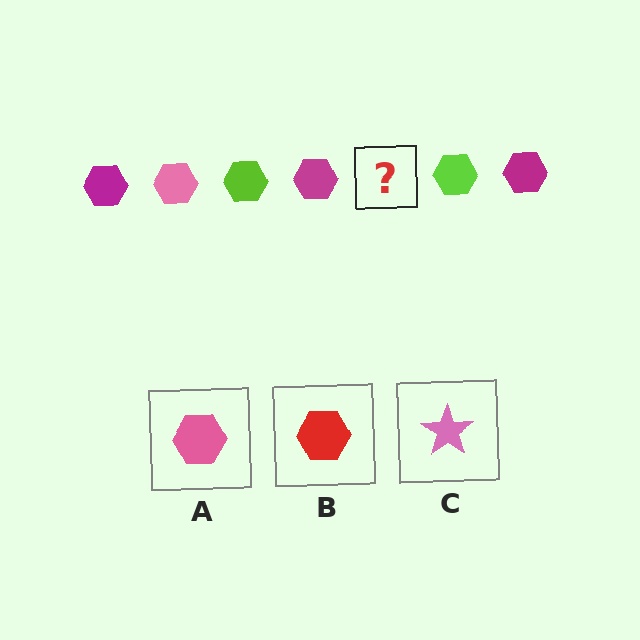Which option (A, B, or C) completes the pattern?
A.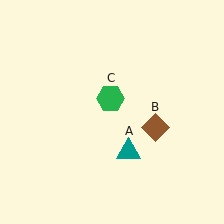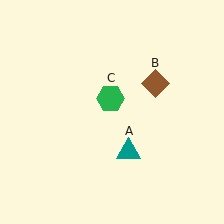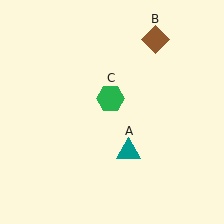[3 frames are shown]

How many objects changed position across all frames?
1 object changed position: brown diamond (object B).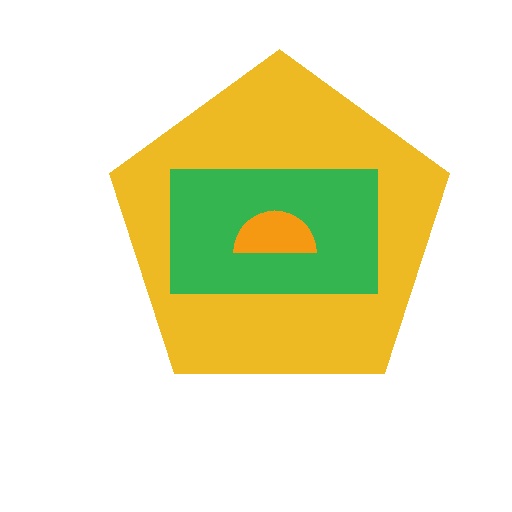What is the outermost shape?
The yellow pentagon.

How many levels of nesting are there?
3.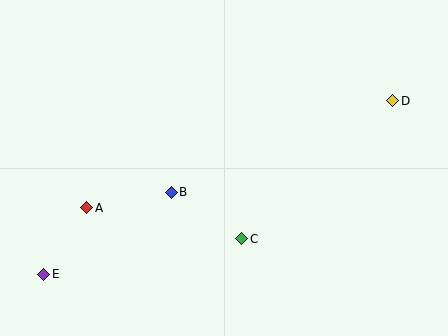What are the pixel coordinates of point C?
Point C is at (242, 239).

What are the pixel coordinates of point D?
Point D is at (393, 101).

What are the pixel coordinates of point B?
Point B is at (171, 192).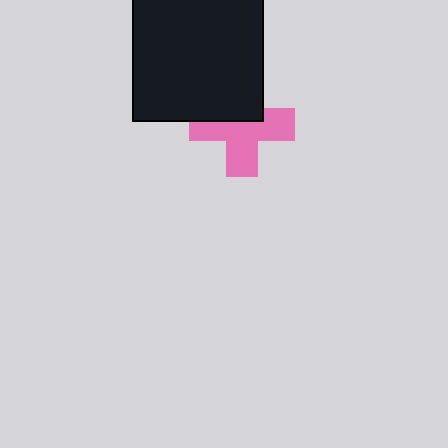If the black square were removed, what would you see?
You would see the complete pink cross.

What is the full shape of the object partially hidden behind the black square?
The partially hidden object is a pink cross.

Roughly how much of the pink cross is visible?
About half of it is visible (roughly 63%).